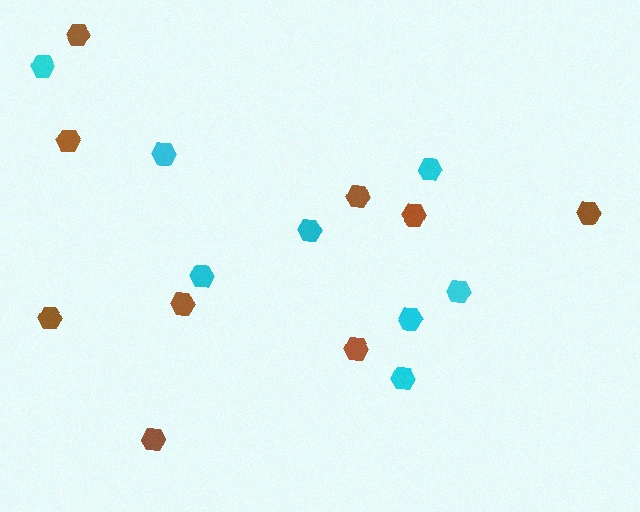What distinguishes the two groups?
There are 2 groups: one group of cyan hexagons (8) and one group of brown hexagons (9).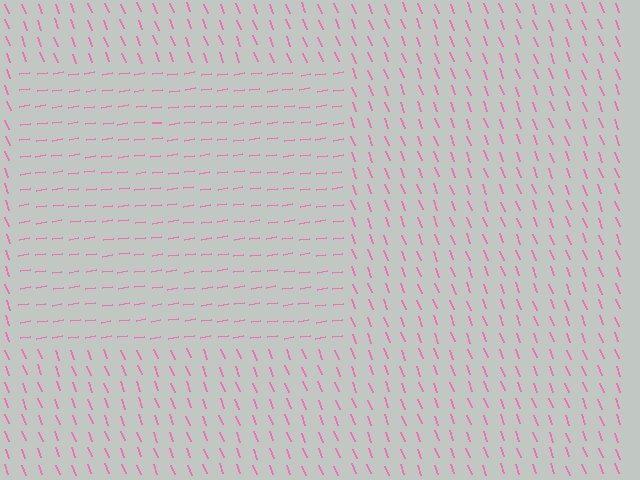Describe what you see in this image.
The image is filled with small pink line segments. A rectangle region in the image has lines oriented differently from the surrounding lines, creating a visible texture boundary.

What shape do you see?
I see a rectangle.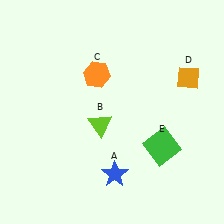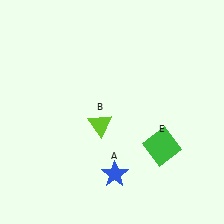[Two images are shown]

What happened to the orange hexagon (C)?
The orange hexagon (C) was removed in Image 2. It was in the top-left area of Image 1.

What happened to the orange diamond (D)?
The orange diamond (D) was removed in Image 2. It was in the top-right area of Image 1.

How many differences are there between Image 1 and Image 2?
There are 2 differences between the two images.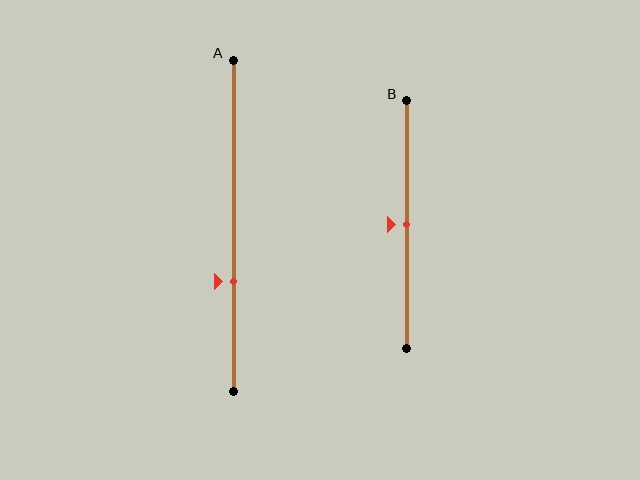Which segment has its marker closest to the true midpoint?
Segment B has its marker closest to the true midpoint.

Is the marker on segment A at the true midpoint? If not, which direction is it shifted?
No, the marker on segment A is shifted downward by about 17% of the segment length.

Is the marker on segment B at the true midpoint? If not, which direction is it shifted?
Yes, the marker on segment B is at the true midpoint.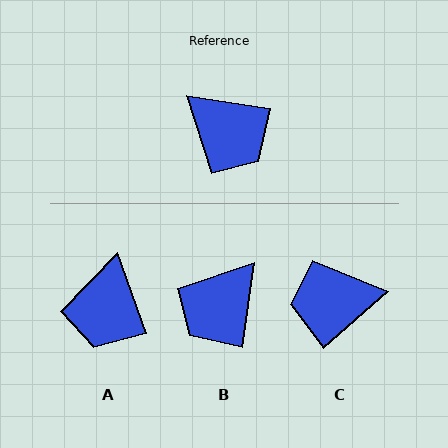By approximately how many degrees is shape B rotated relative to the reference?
Approximately 89 degrees clockwise.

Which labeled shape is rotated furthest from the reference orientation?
C, about 130 degrees away.